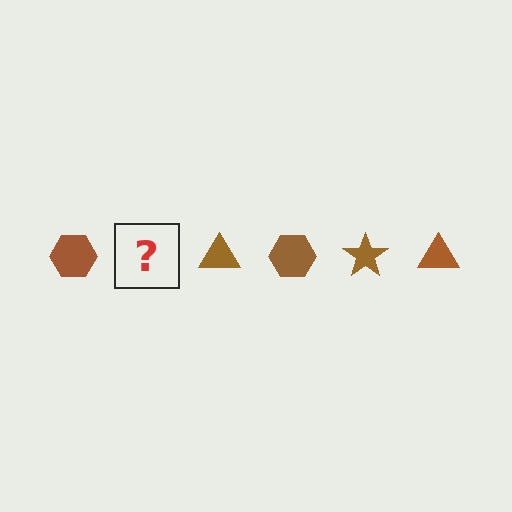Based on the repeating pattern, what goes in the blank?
The blank should be a brown star.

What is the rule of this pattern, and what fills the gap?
The rule is that the pattern cycles through hexagon, star, triangle shapes in brown. The gap should be filled with a brown star.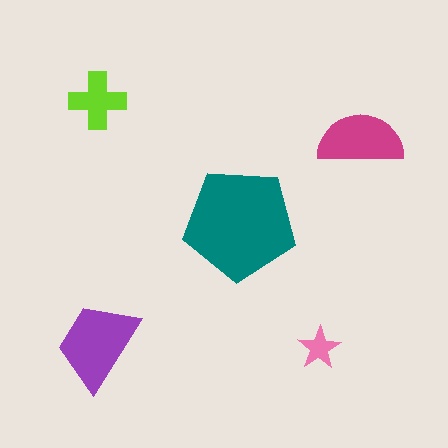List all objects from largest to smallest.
The teal pentagon, the purple trapezoid, the magenta semicircle, the lime cross, the pink star.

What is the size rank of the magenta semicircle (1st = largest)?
3rd.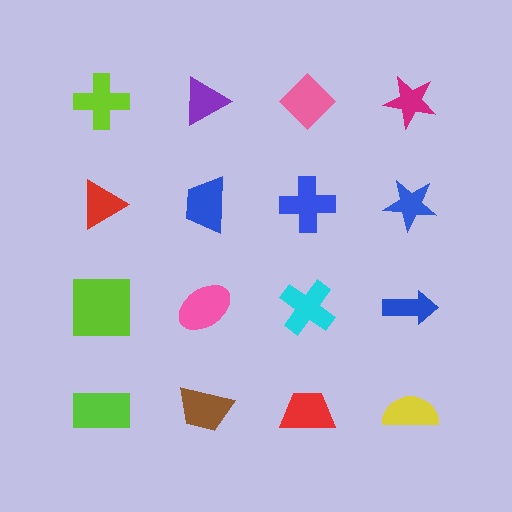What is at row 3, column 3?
A cyan cross.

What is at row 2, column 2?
A blue trapezoid.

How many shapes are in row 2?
4 shapes.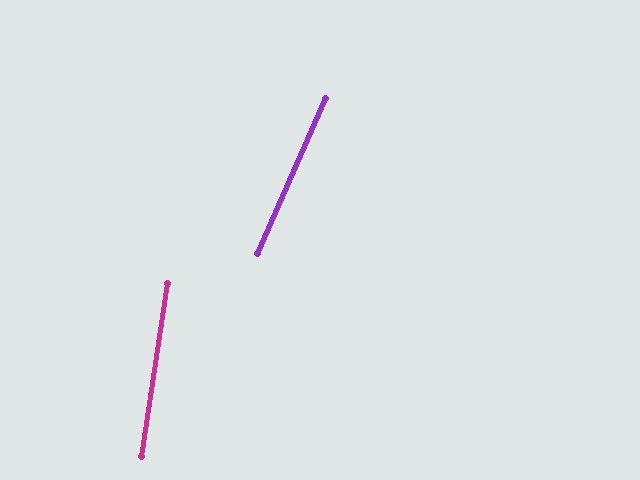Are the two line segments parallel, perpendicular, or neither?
Neither parallel nor perpendicular — they differ by about 15°.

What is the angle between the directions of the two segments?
Approximately 15 degrees.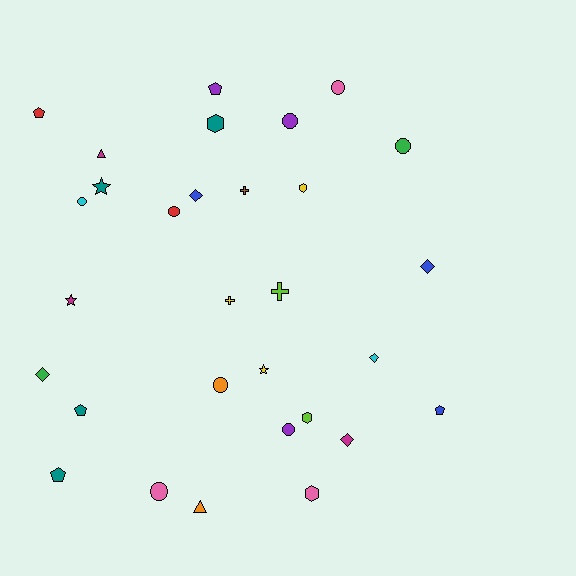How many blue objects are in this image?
There are 3 blue objects.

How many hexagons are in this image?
There are 4 hexagons.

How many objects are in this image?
There are 30 objects.